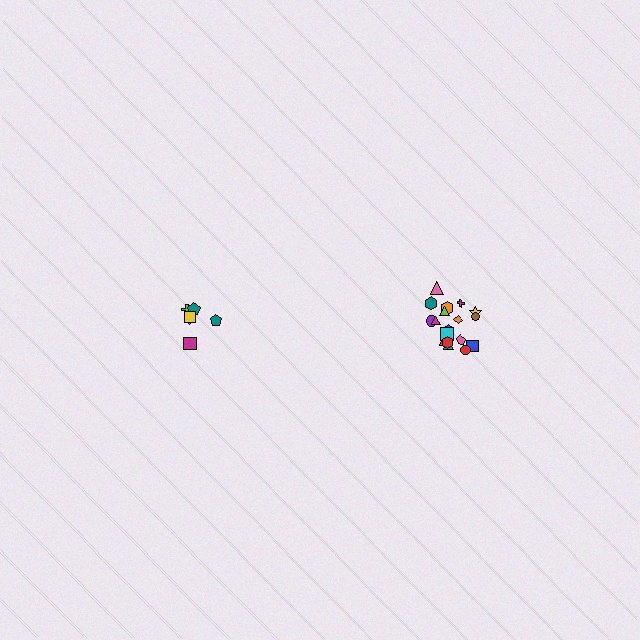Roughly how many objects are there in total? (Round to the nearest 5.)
Roughly 25 objects in total.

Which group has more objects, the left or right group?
The right group.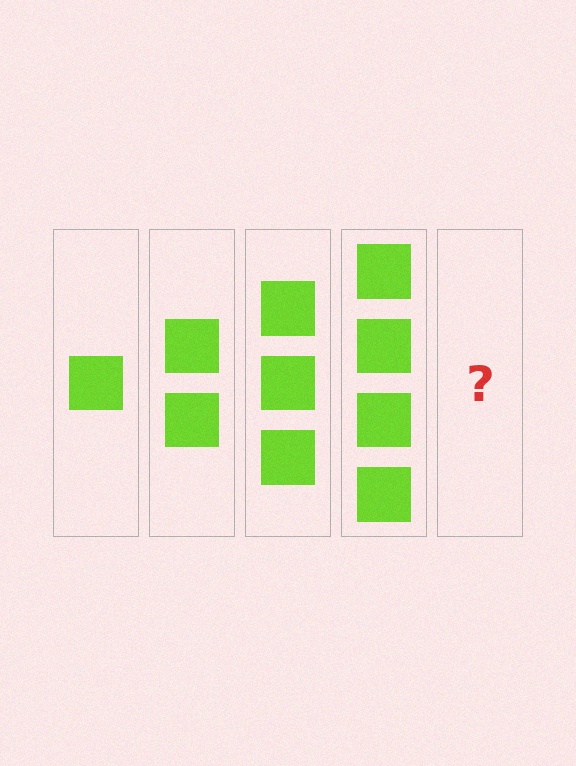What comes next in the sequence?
The next element should be 5 squares.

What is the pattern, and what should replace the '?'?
The pattern is that each step adds one more square. The '?' should be 5 squares.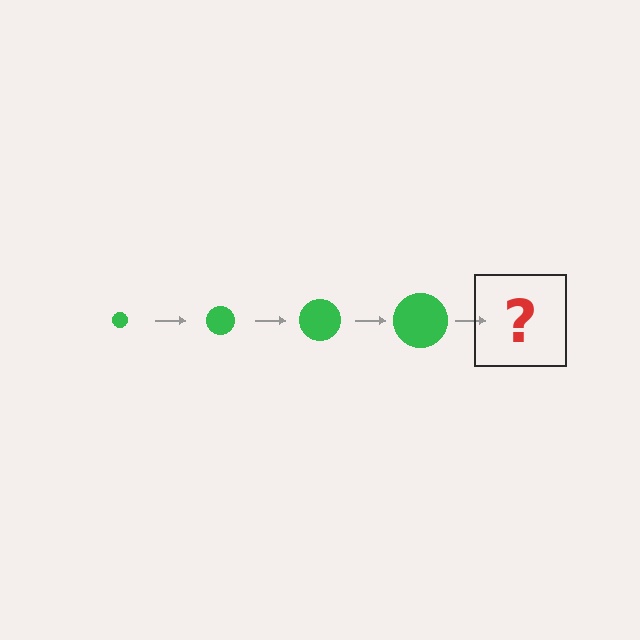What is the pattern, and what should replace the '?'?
The pattern is that the circle gets progressively larger each step. The '?' should be a green circle, larger than the previous one.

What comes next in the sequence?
The next element should be a green circle, larger than the previous one.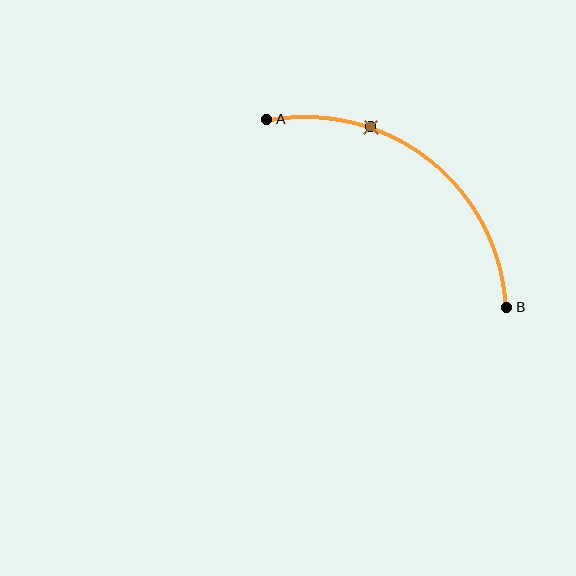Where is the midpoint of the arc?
The arc midpoint is the point on the curve farthest from the straight line joining A and B. It sits above and to the right of that line.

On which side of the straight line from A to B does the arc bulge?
The arc bulges above and to the right of the straight line connecting A and B.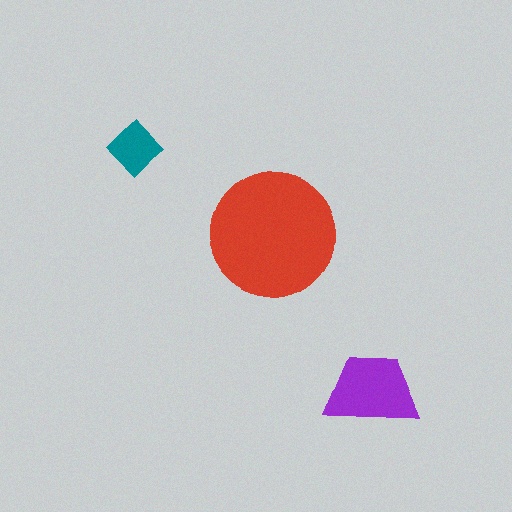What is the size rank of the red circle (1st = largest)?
1st.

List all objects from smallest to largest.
The teal diamond, the purple trapezoid, the red circle.